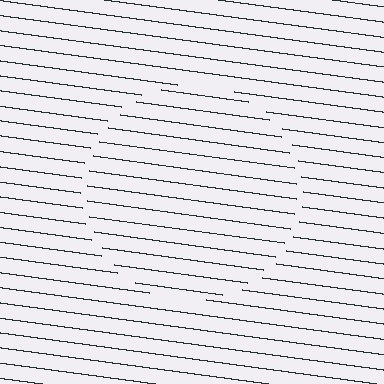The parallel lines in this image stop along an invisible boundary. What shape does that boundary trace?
An illusory circle. The interior of the shape contains the same grating, shifted by half a period — the contour is defined by the phase discontinuity where line-ends from the inner and outer gratings abut.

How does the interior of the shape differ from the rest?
The interior of the shape contains the same grating, shifted by half a period — the contour is defined by the phase discontinuity where line-ends from the inner and outer gratings abut.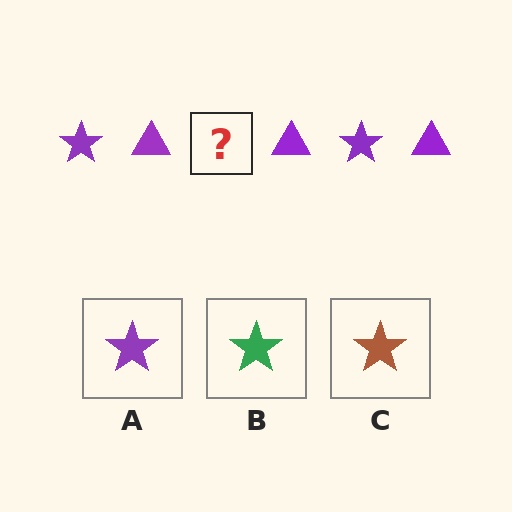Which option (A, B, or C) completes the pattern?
A.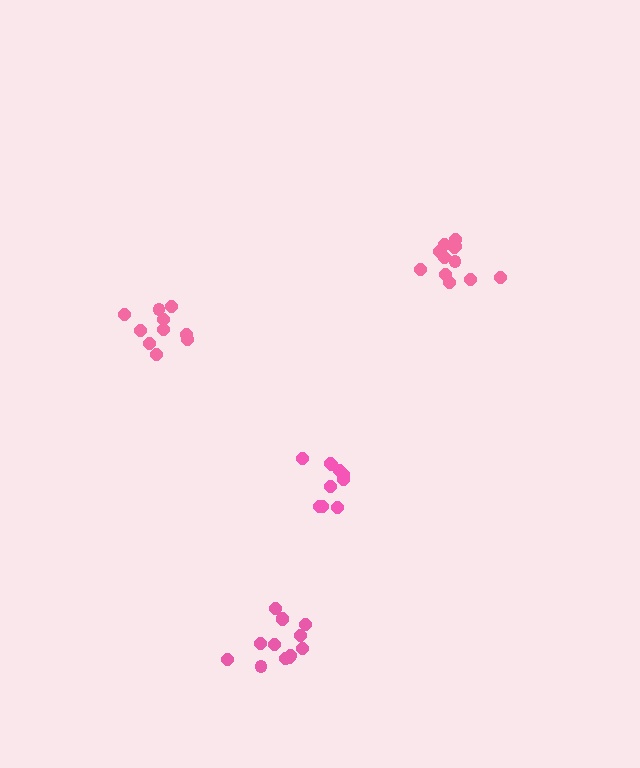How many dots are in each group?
Group 1: 10 dots, Group 2: 13 dots, Group 3: 12 dots, Group 4: 10 dots (45 total).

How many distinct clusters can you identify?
There are 4 distinct clusters.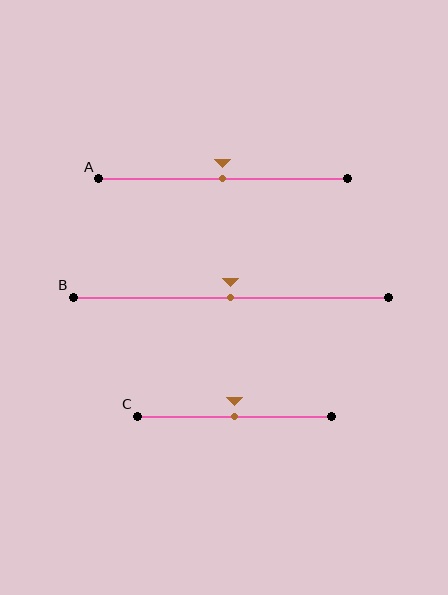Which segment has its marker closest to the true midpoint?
Segment A has its marker closest to the true midpoint.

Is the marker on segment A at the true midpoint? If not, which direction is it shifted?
Yes, the marker on segment A is at the true midpoint.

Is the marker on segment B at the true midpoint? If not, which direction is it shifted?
Yes, the marker on segment B is at the true midpoint.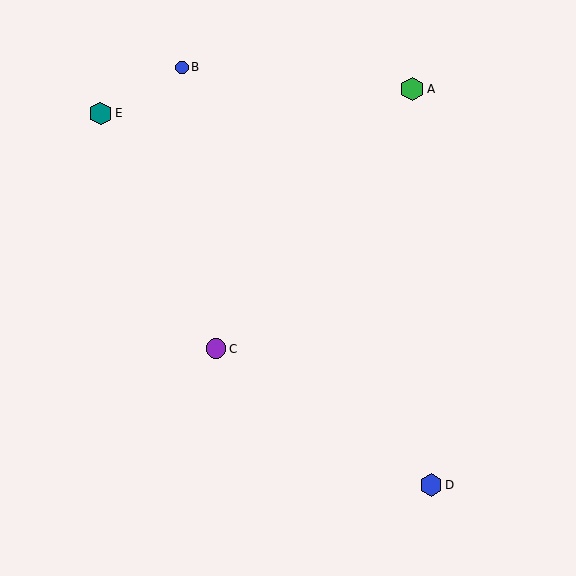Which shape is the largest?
The green hexagon (labeled A) is the largest.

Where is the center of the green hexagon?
The center of the green hexagon is at (412, 89).